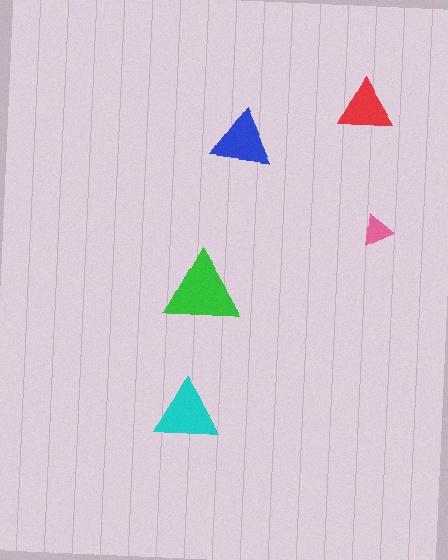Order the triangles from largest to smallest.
the green one, the cyan one, the blue one, the red one, the pink one.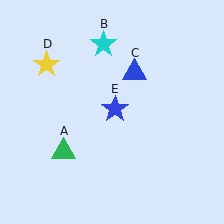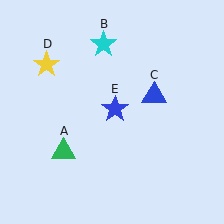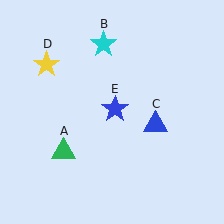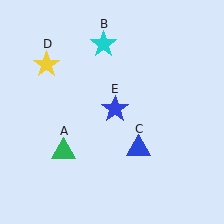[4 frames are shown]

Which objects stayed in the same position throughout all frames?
Green triangle (object A) and cyan star (object B) and yellow star (object D) and blue star (object E) remained stationary.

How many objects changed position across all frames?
1 object changed position: blue triangle (object C).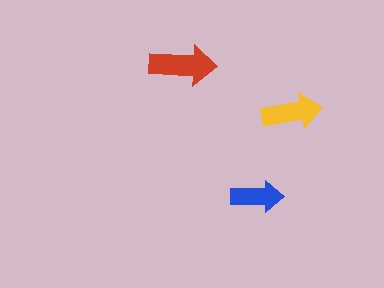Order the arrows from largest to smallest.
the red one, the yellow one, the blue one.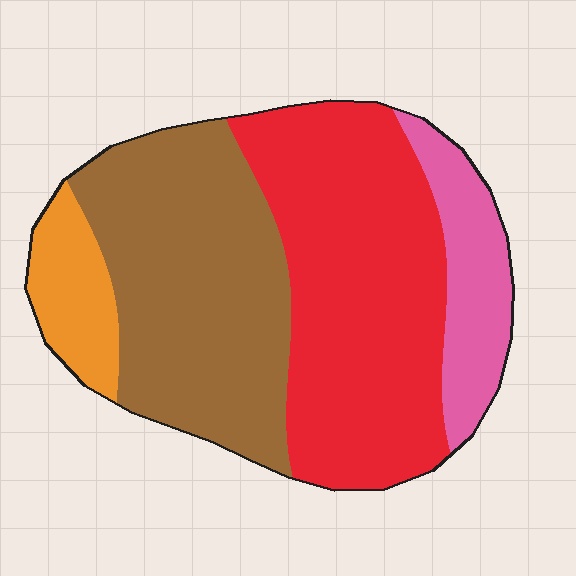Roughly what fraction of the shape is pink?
Pink takes up about one eighth (1/8) of the shape.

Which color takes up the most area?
Red, at roughly 40%.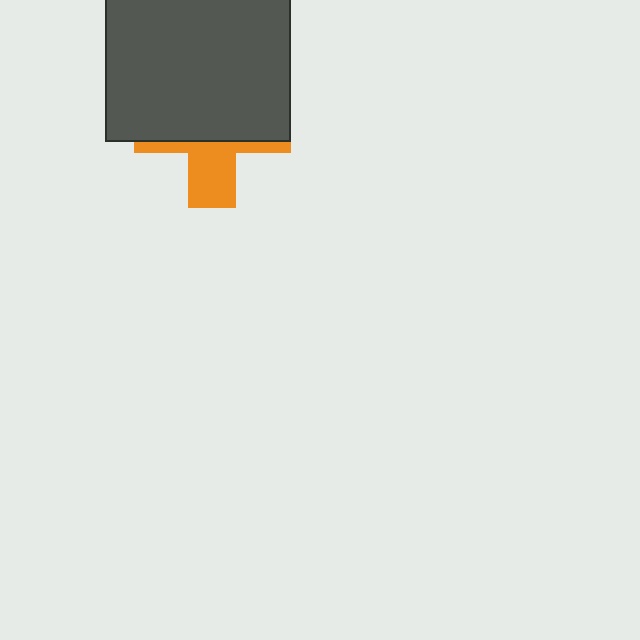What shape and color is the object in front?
The object in front is a dark gray square.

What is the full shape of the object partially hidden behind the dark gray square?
The partially hidden object is an orange cross.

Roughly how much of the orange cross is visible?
A small part of it is visible (roughly 35%).